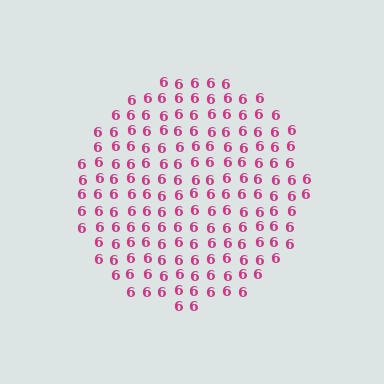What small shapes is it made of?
It is made of small digit 6's.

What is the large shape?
The large shape is a circle.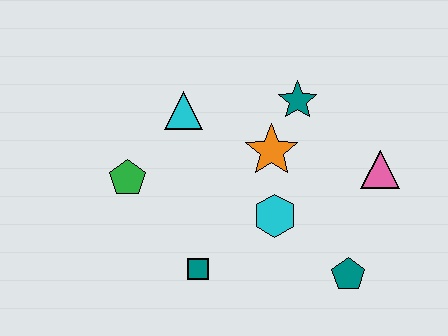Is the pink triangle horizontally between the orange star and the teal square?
No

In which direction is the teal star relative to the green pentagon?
The teal star is to the right of the green pentagon.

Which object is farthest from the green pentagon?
The pink triangle is farthest from the green pentagon.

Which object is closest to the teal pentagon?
The cyan hexagon is closest to the teal pentagon.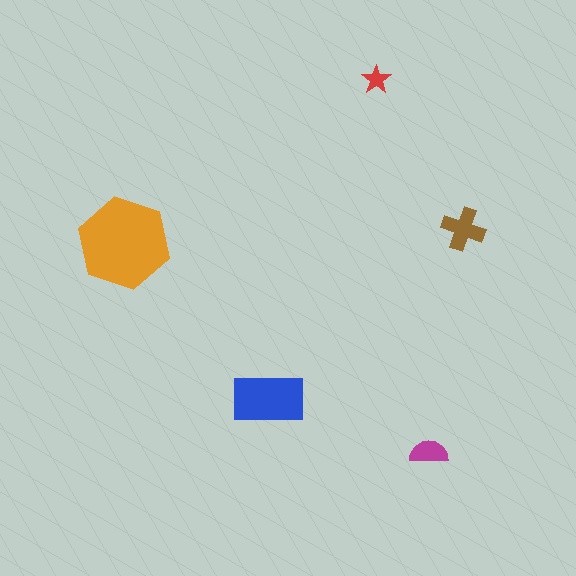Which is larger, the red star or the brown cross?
The brown cross.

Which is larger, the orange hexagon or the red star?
The orange hexagon.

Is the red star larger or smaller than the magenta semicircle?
Smaller.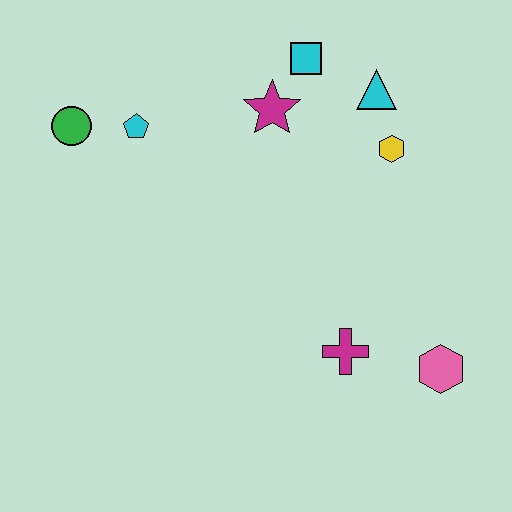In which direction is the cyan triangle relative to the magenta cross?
The cyan triangle is above the magenta cross.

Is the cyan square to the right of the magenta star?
Yes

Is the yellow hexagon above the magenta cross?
Yes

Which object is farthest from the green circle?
The pink hexagon is farthest from the green circle.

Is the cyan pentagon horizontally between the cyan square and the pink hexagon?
No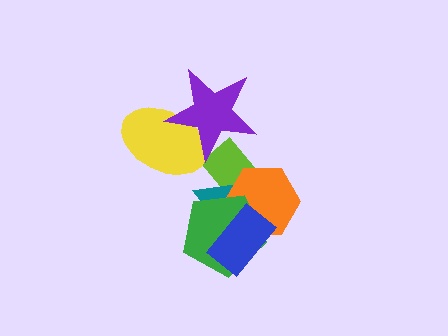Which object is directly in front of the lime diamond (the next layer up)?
The teal triangle is directly in front of the lime diamond.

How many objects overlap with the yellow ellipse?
1 object overlaps with the yellow ellipse.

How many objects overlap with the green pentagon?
3 objects overlap with the green pentagon.